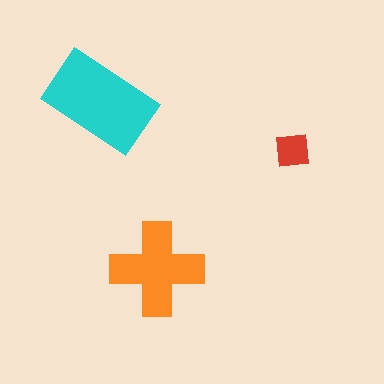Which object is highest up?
The cyan rectangle is topmost.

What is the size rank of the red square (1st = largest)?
3rd.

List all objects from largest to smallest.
The cyan rectangle, the orange cross, the red square.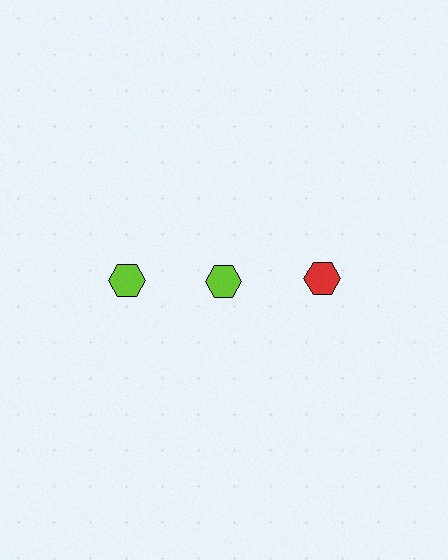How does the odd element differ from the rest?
It has a different color: red instead of lime.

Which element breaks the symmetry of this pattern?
The red hexagon in the top row, center column breaks the symmetry. All other shapes are lime hexagons.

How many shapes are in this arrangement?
There are 3 shapes arranged in a grid pattern.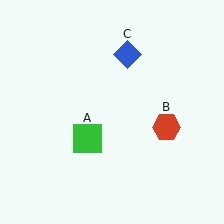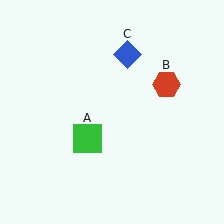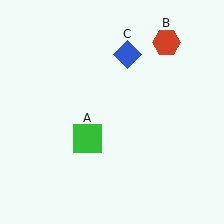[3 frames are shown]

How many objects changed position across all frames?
1 object changed position: red hexagon (object B).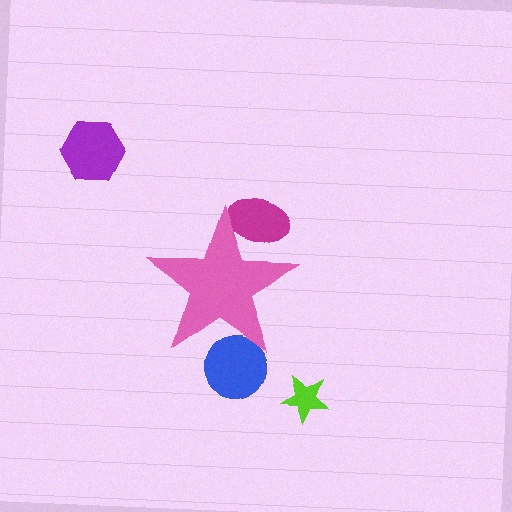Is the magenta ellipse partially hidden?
Yes, the magenta ellipse is partially hidden behind the pink star.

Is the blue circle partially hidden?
Yes, the blue circle is partially hidden behind the pink star.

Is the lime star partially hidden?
No, the lime star is fully visible.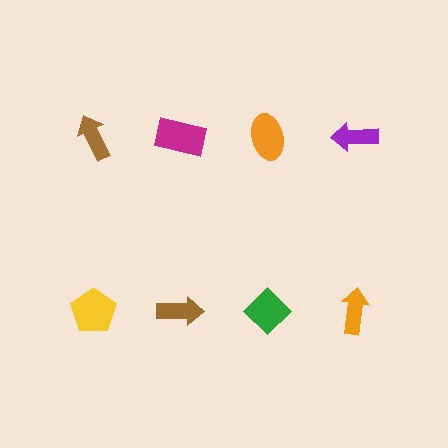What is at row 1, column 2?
A magenta rectangle.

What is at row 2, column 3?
A green diamond.